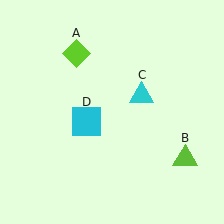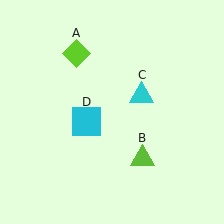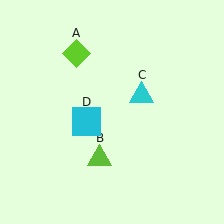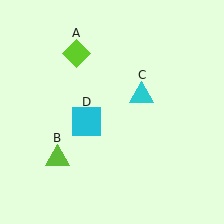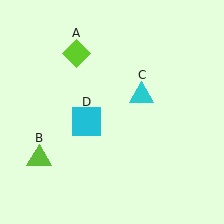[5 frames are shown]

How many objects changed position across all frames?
1 object changed position: lime triangle (object B).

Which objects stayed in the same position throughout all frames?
Lime diamond (object A) and cyan triangle (object C) and cyan square (object D) remained stationary.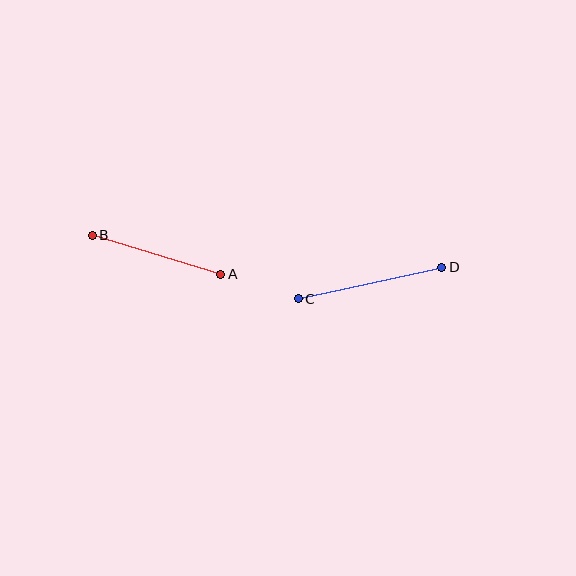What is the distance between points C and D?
The distance is approximately 147 pixels.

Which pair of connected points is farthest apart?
Points C and D are farthest apart.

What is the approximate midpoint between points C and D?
The midpoint is at approximately (370, 283) pixels.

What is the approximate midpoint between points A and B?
The midpoint is at approximately (156, 255) pixels.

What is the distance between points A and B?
The distance is approximately 134 pixels.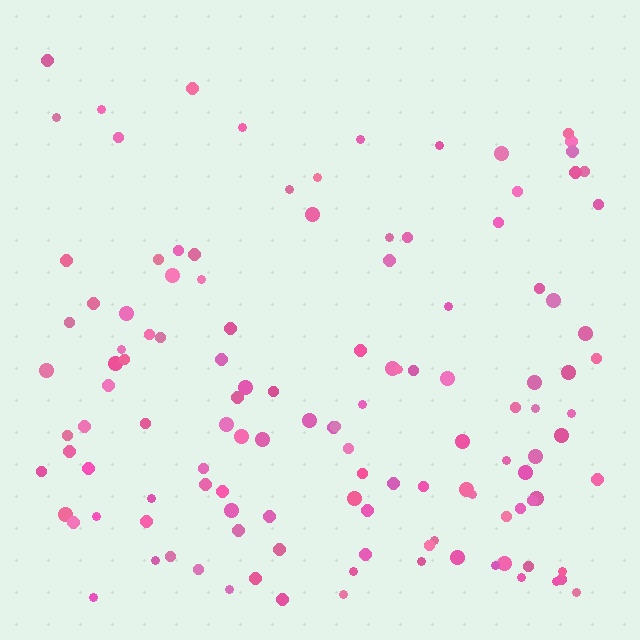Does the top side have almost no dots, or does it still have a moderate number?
Still a moderate number, just noticeably fewer than the bottom.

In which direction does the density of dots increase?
From top to bottom, with the bottom side densest.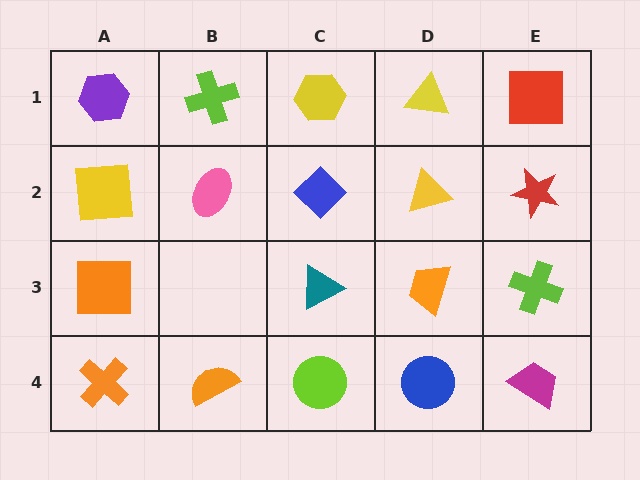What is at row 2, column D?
A yellow triangle.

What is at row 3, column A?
An orange square.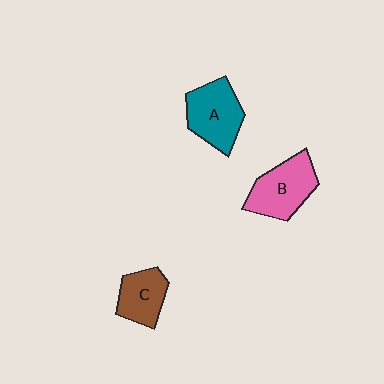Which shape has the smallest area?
Shape C (brown).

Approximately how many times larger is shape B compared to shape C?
Approximately 1.4 times.